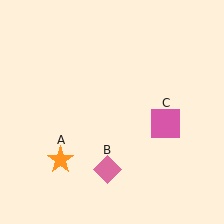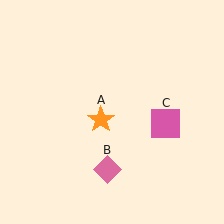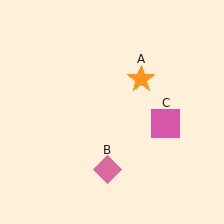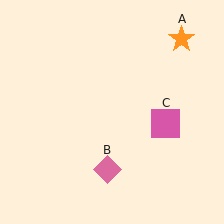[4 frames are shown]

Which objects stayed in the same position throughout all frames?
Pink diamond (object B) and pink square (object C) remained stationary.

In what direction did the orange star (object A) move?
The orange star (object A) moved up and to the right.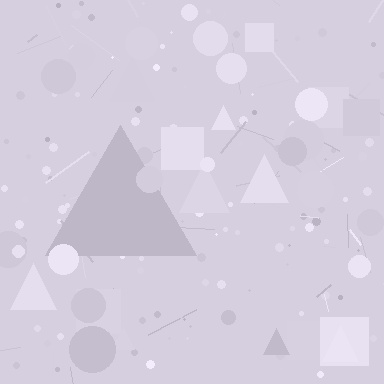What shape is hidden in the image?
A triangle is hidden in the image.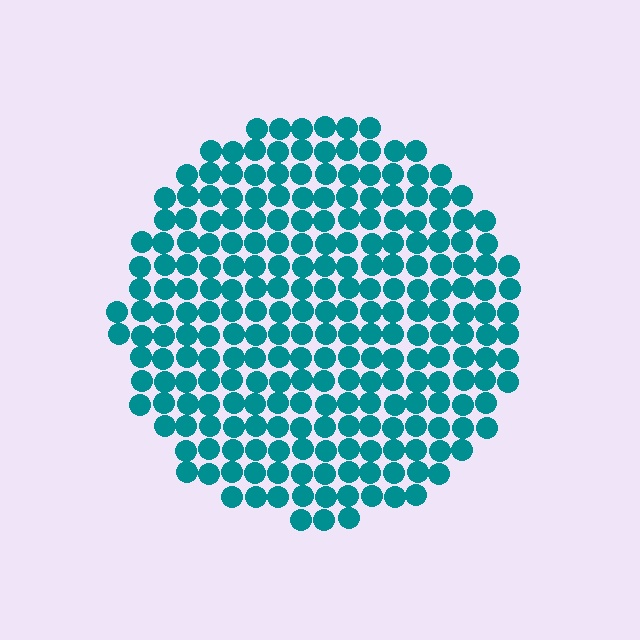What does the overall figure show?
The overall figure shows a circle.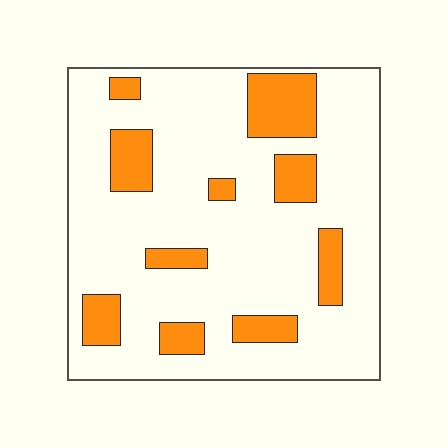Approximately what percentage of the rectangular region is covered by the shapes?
Approximately 20%.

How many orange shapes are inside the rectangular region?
10.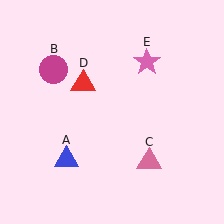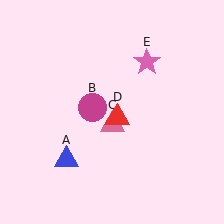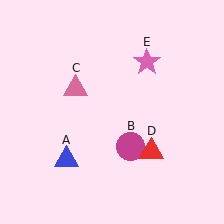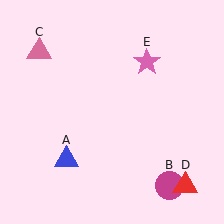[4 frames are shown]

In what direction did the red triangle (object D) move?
The red triangle (object D) moved down and to the right.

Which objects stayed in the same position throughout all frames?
Blue triangle (object A) and pink star (object E) remained stationary.